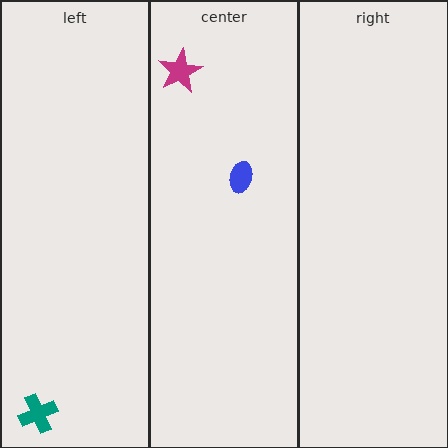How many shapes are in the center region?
2.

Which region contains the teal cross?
The left region.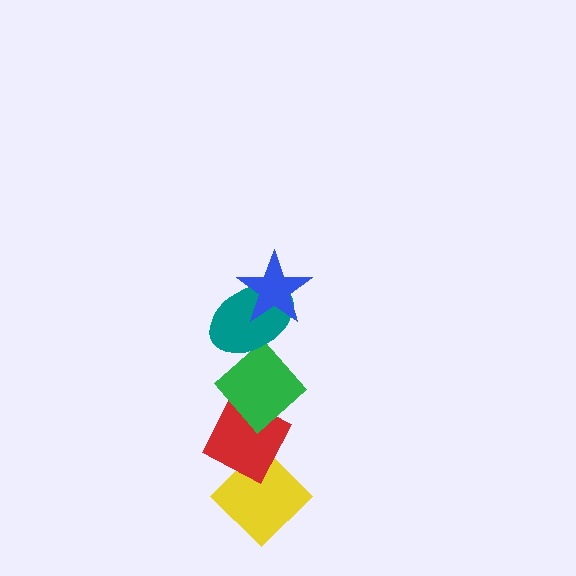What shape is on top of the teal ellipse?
The blue star is on top of the teal ellipse.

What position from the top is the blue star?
The blue star is 1st from the top.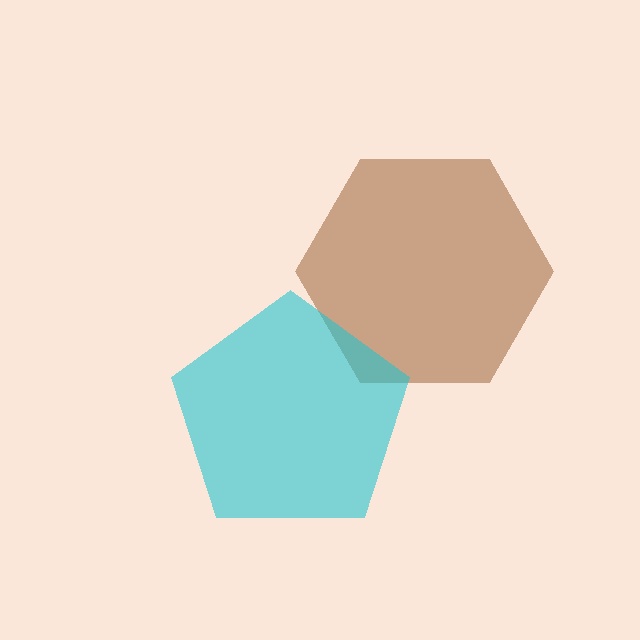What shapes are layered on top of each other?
The layered shapes are: a brown hexagon, a cyan pentagon.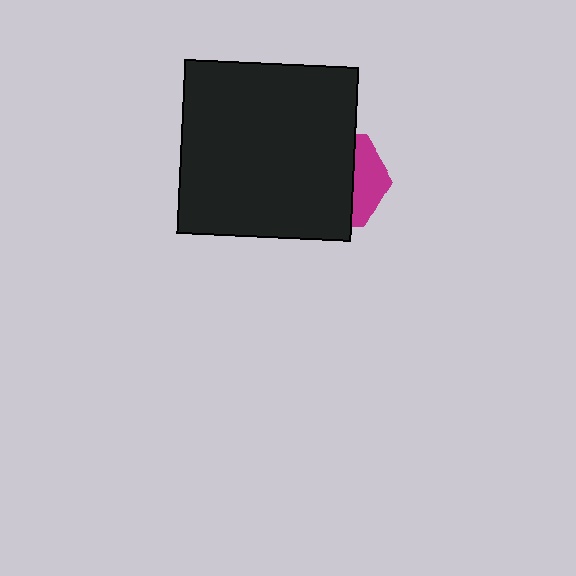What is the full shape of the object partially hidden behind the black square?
The partially hidden object is a magenta hexagon.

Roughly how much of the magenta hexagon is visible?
A small part of it is visible (roughly 31%).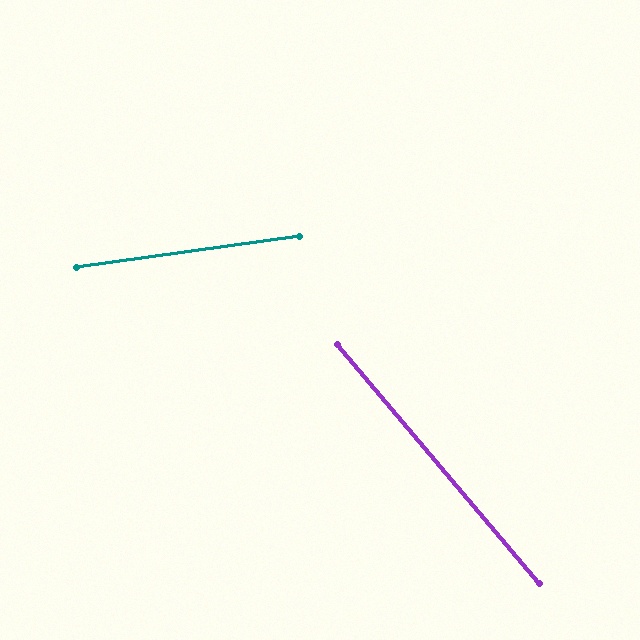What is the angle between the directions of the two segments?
Approximately 58 degrees.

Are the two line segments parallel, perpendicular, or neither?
Neither parallel nor perpendicular — they differ by about 58°.